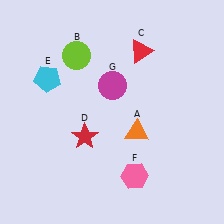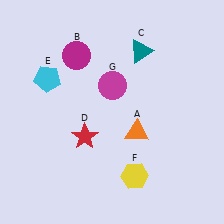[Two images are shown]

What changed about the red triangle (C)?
In Image 1, C is red. In Image 2, it changed to teal.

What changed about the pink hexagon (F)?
In Image 1, F is pink. In Image 2, it changed to yellow.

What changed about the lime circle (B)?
In Image 1, B is lime. In Image 2, it changed to magenta.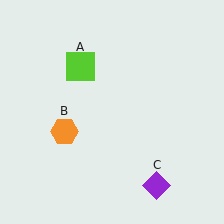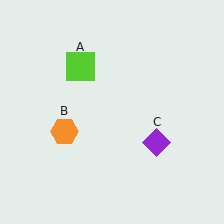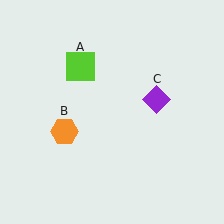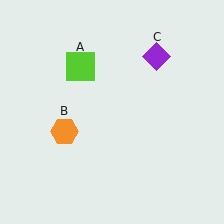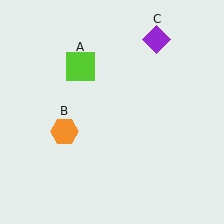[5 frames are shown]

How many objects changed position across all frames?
1 object changed position: purple diamond (object C).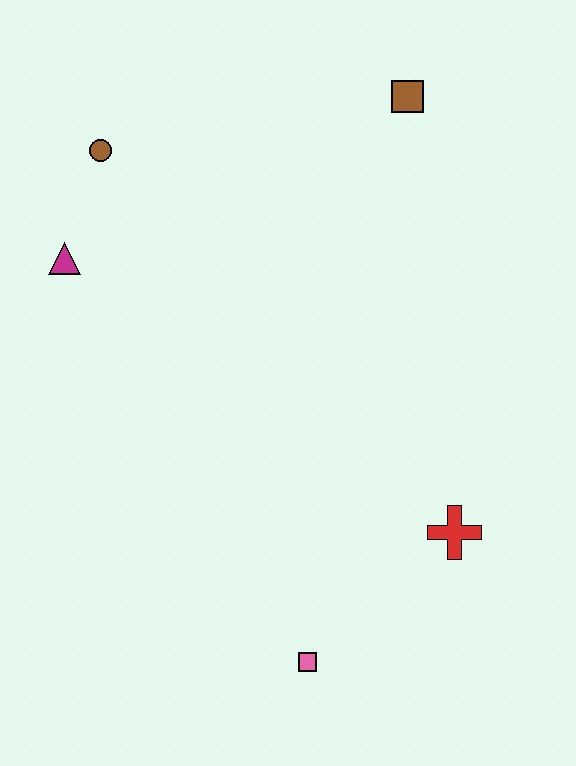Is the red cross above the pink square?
Yes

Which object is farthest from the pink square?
The brown square is farthest from the pink square.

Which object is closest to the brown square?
The brown circle is closest to the brown square.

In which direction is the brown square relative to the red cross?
The brown square is above the red cross.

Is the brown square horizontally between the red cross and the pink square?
Yes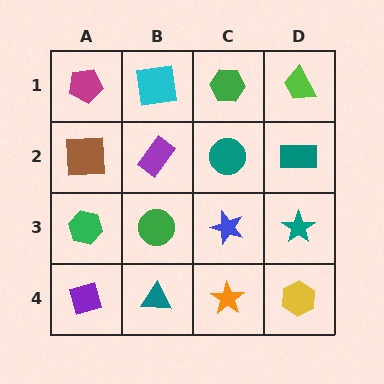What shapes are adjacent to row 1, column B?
A purple rectangle (row 2, column B), a magenta pentagon (row 1, column A), a green hexagon (row 1, column C).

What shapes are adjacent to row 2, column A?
A magenta pentagon (row 1, column A), a green hexagon (row 3, column A), a purple rectangle (row 2, column B).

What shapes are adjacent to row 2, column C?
A green hexagon (row 1, column C), a blue star (row 3, column C), a purple rectangle (row 2, column B), a teal rectangle (row 2, column D).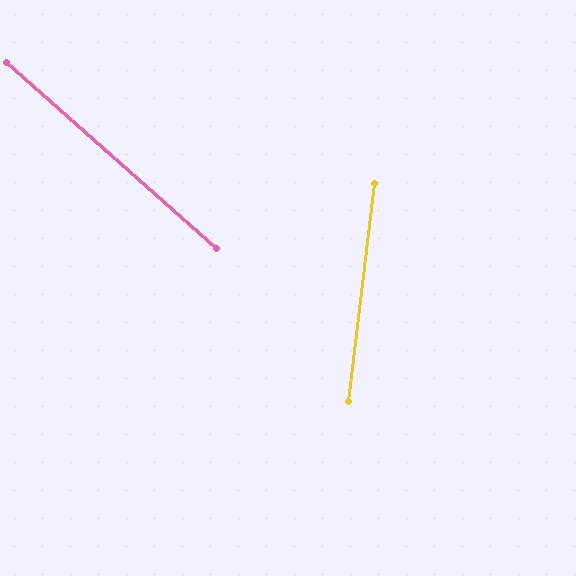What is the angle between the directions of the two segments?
Approximately 55 degrees.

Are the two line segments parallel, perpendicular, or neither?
Neither parallel nor perpendicular — they differ by about 55°.